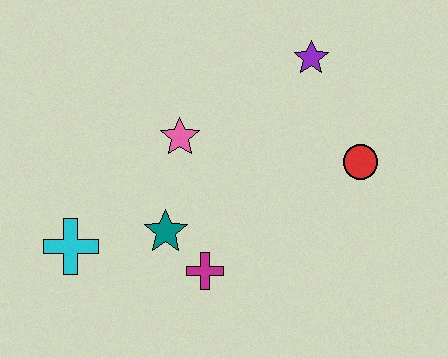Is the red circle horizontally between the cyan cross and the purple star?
No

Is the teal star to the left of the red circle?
Yes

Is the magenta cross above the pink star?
No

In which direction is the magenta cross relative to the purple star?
The magenta cross is below the purple star.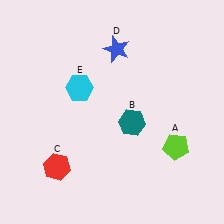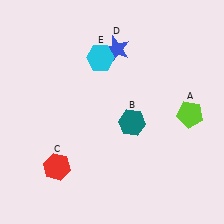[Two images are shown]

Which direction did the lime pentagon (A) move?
The lime pentagon (A) moved up.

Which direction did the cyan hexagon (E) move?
The cyan hexagon (E) moved up.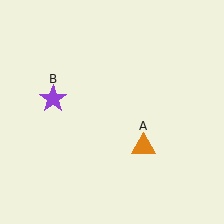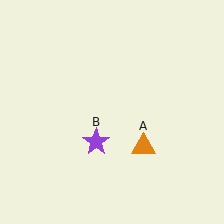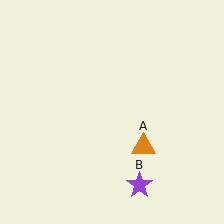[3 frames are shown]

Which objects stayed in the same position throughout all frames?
Orange triangle (object A) remained stationary.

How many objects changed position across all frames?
1 object changed position: purple star (object B).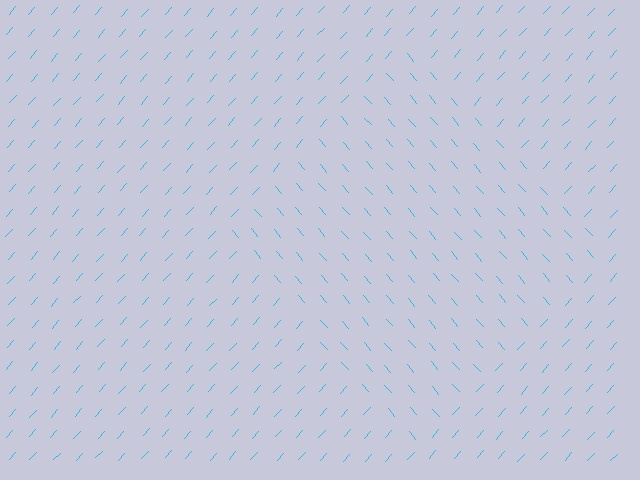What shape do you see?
I see a diamond.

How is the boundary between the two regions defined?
The boundary is defined purely by a change in line orientation (approximately 83 degrees difference). All lines are the same color and thickness.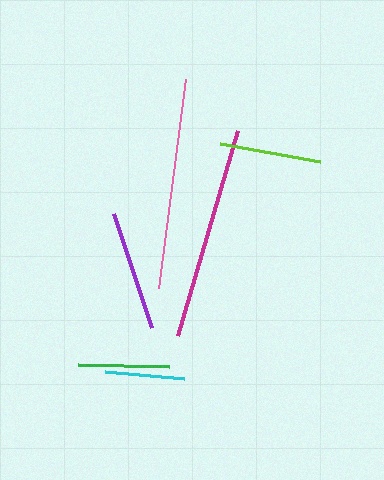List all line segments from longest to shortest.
From longest to shortest: magenta, pink, purple, lime, green, cyan.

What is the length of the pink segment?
The pink segment is approximately 211 pixels long.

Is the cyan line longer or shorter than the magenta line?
The magenta line is longer than the cyan line.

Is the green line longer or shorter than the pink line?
The pink line is longer than the green line.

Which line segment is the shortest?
The cyan line is the shortest at approximately 79 pixels.